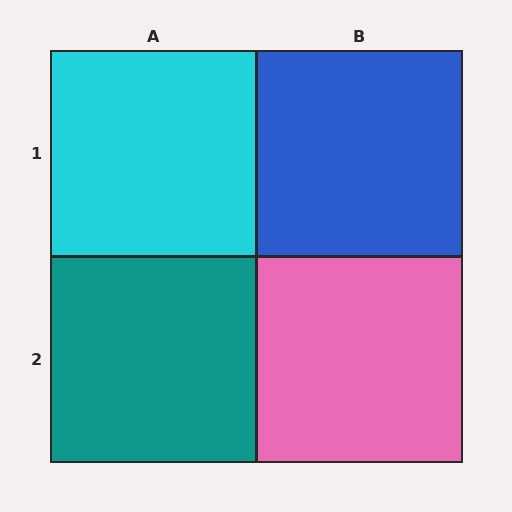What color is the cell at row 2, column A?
Teal.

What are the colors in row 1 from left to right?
Cyan, blue.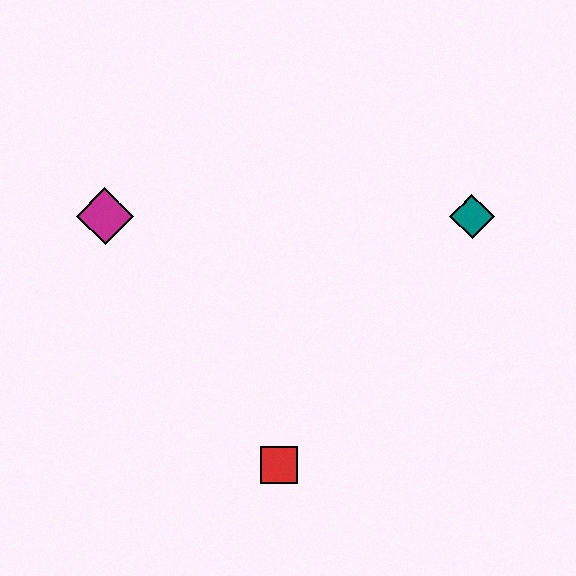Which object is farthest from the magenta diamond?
The teal diamond is farthest from the magenta diamond.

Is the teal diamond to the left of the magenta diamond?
No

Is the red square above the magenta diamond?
No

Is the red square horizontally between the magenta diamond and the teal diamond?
Yes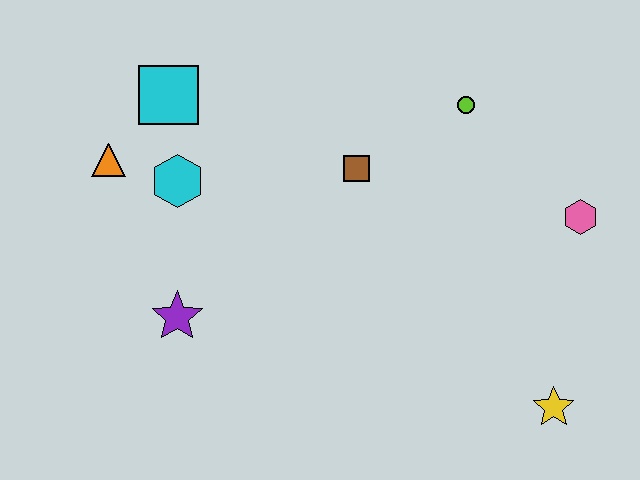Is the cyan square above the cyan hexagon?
Yes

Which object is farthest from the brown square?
The yellow star is farthest from the brown square.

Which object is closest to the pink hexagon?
The lime circle is closest to the pink hexagon.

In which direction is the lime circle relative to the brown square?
The lime circle is to the right of the brown square.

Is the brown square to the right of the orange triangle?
Yes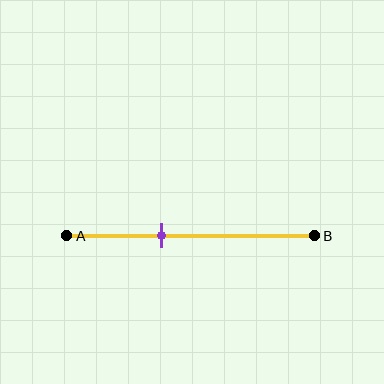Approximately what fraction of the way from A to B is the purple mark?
The purple mark is approximately 40% of the way from A to B.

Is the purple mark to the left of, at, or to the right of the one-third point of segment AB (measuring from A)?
The purple mark is to the right of the one-third point of segment AB.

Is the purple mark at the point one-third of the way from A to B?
No, the mark is at about 40% from A, not at the 33% one-third point.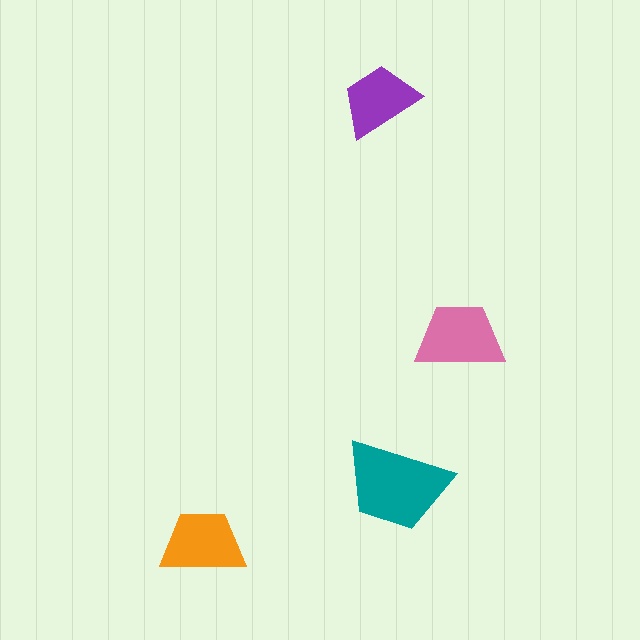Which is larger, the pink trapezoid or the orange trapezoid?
The pink one.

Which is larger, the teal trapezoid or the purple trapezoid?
The teal one.